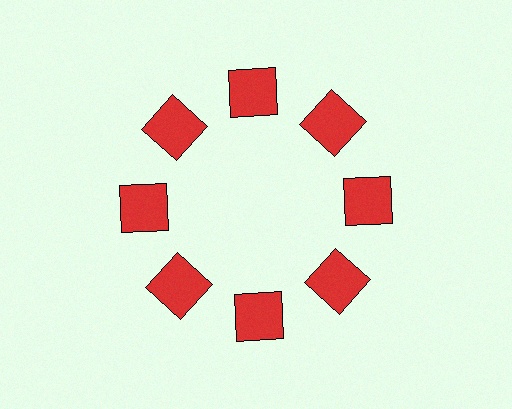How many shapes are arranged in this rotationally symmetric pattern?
There are 8 shapes, arranged in 8 groups of 1.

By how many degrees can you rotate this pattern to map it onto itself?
The pattern maps onto itself every 45 degrees of rotation.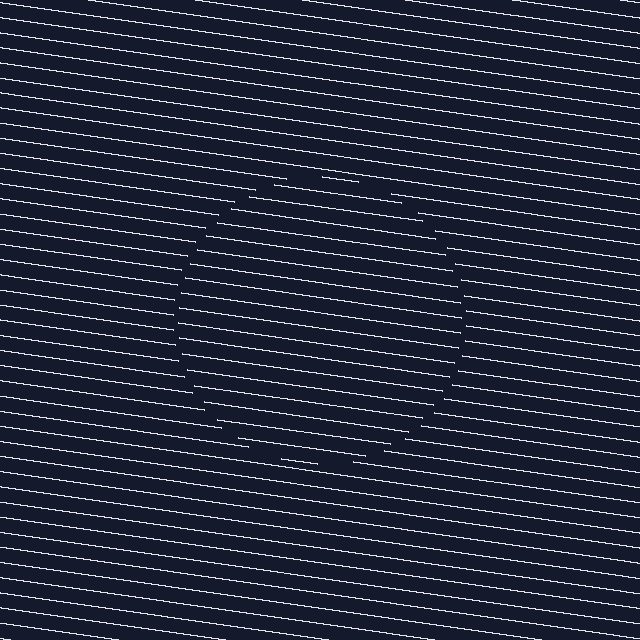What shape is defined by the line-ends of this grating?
An illusory circle. The interior of the shape contains the same grating, shifted by half a period — the contour is defined by the phase discontinuity where line-ends from the inner and outer gratings abut.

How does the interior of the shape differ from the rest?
The interior of the shape contains the same grating, shifted by half a period — the contour is defined by the phase discontinuity where line-ends from the inner and outer gratings abut.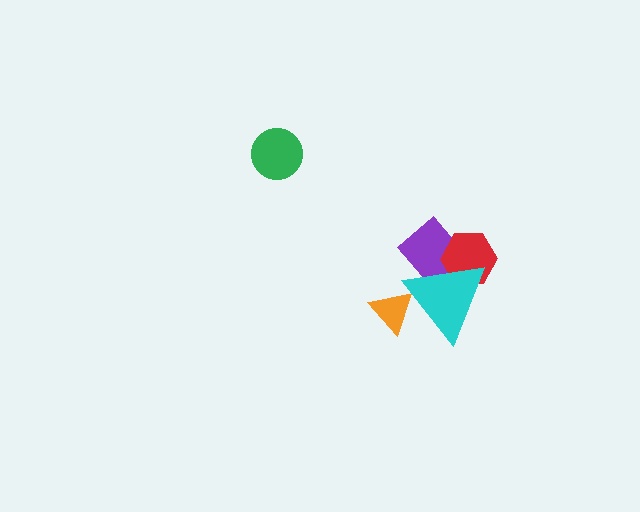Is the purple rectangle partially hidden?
Yes, it is partially covered by another shape.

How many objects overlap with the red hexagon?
2 objects overlap with the red hexagon.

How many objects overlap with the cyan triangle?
3 objects overlap with the cyan triangle.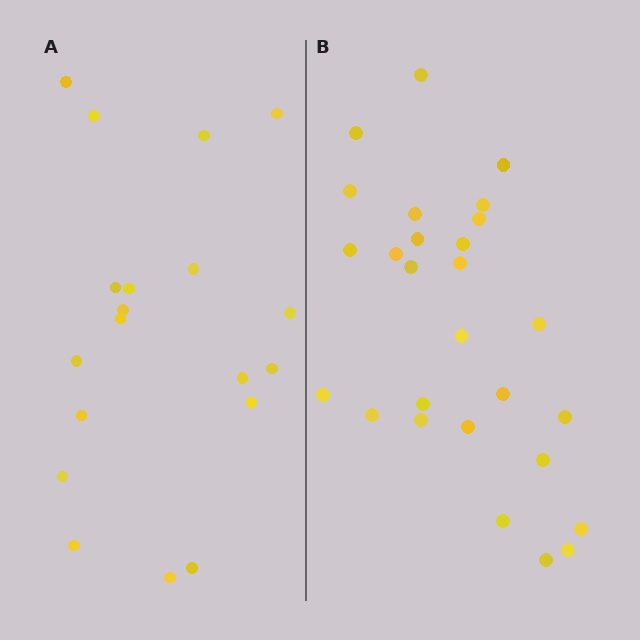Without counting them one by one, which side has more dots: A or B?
Region B (the right region) has more dots.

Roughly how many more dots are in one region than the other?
Region B has roughly 8 or so more dots than region A.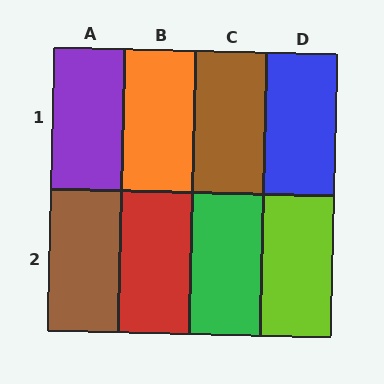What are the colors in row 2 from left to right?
Brown, red, green, lime.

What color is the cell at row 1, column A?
Purple.